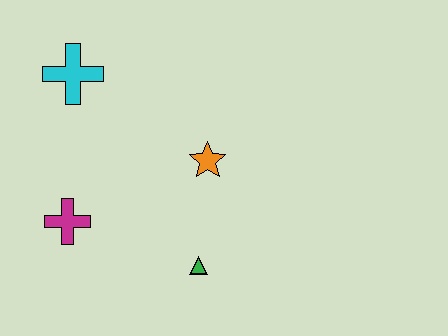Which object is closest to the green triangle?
The orange star is closest to the green triangle.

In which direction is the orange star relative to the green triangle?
The orange star is above the green triangle.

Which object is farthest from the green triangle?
The cyan cross is farthest from the green triangle.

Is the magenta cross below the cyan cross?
Yes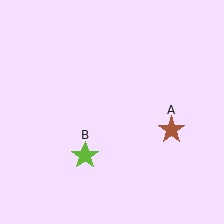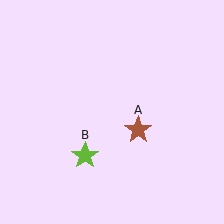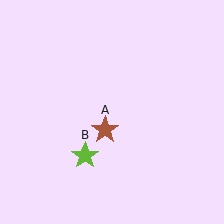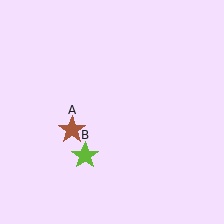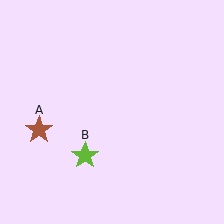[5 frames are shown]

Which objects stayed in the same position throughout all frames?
Lime star (object B) remained stationary.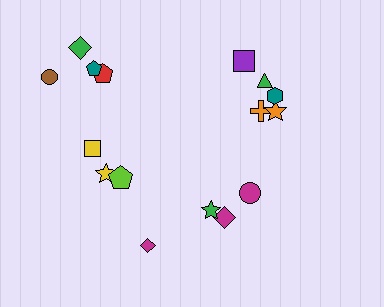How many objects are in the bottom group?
There are 4 objects.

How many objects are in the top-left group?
There are 7 objects.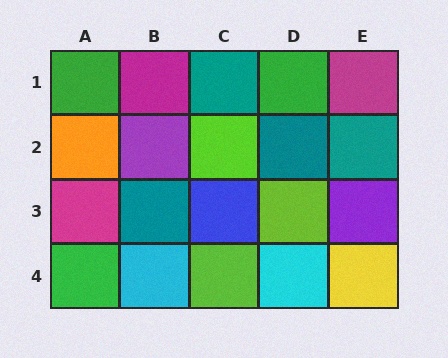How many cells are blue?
1 cell is blue.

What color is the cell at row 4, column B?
Cyan.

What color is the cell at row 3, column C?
Blue.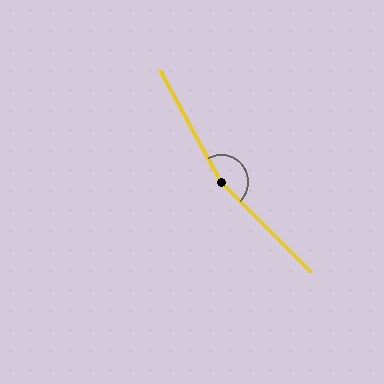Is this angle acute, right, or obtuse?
It is obtuse.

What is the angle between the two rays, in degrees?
Approximately 164 degrees.